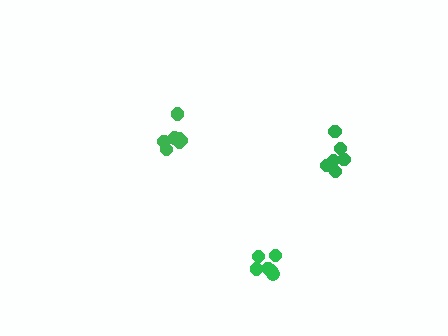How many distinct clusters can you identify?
There are 3 distinct clusters.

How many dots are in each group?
Group 1: 7 dots, Group 2: 6 dots, Group 3: 6 dots (19 total).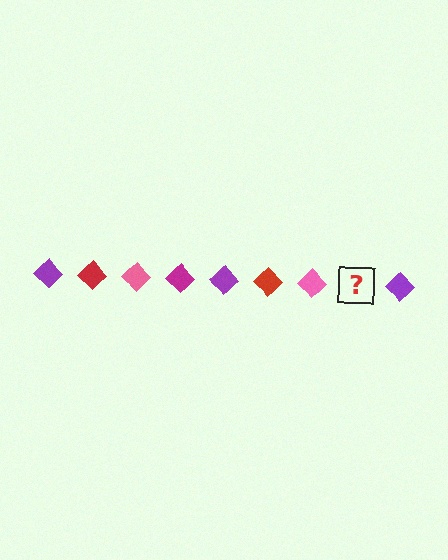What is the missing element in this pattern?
The missing element is a magenta diamond.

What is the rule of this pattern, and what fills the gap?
The rule is that the pattern cycles through purple, red, pink, magenta diamonds. The gap should be filled with a magenta diamond.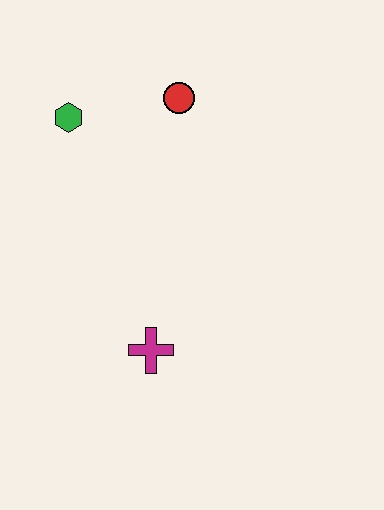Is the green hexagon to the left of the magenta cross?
Yes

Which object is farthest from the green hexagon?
The magenta cross is farthest from the green hexagon.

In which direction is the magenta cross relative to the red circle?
The magenta cross is below the red circle.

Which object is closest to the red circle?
The green hexagon is closest to the red circle.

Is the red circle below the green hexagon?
No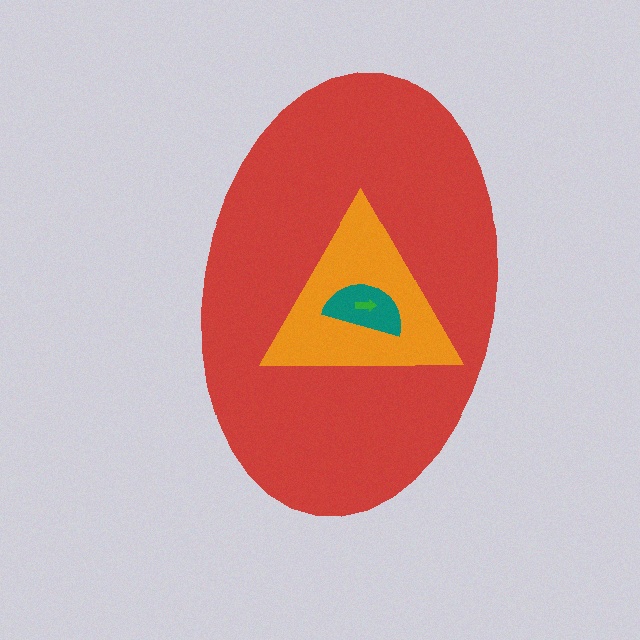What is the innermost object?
The green arrow.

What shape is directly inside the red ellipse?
The orange triangle.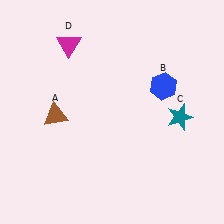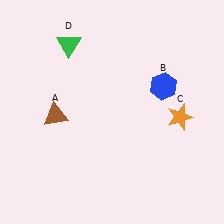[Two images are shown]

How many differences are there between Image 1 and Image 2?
There are 2 differences between the two images.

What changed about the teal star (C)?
In Image 1, C is teal. In Image 2, it changed to orange.